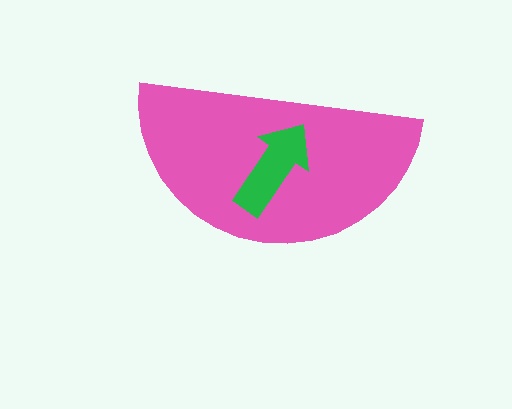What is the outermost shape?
The pink semicircle.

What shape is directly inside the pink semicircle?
The green arrow.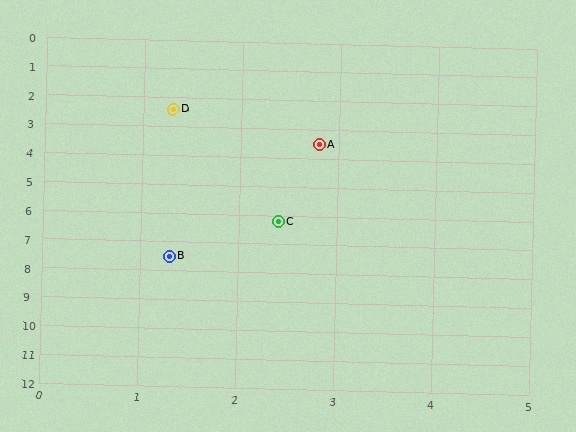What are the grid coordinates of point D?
Point D is at approximately (1.3, 2.4).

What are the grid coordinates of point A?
Point A is at approximately (2.8, 3.5).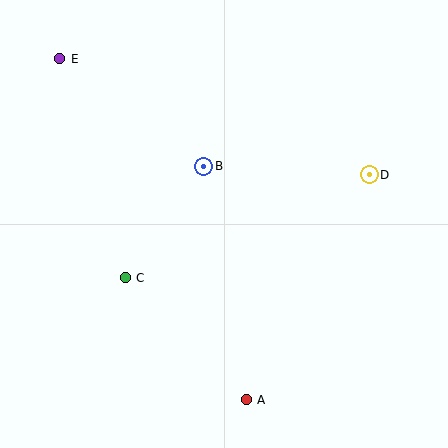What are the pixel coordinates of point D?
Point D is at (369, 175).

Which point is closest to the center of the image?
Point B at (204, 166) is closest to the center.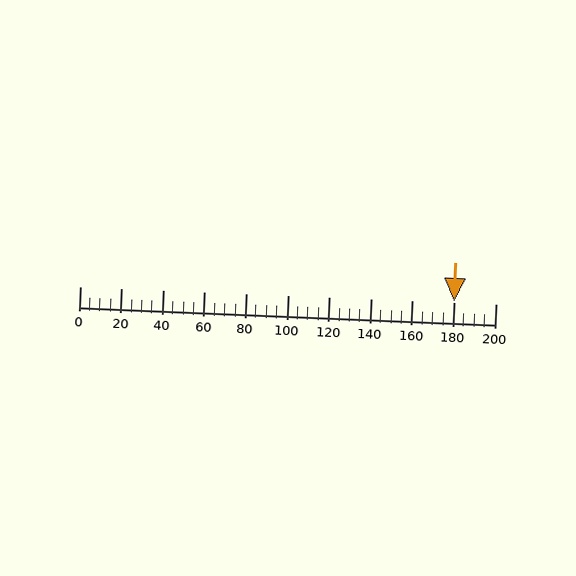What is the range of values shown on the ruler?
The ruler shows values from 0 to 200.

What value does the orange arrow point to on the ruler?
The orange arrow points to approximately 180.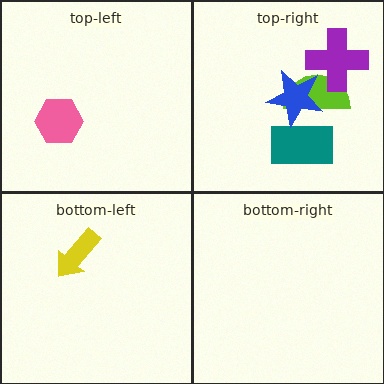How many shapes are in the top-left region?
1.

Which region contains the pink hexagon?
The top-left region.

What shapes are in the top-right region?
The teal rectangle, the lime semicircle, the blue star, the purple cross.